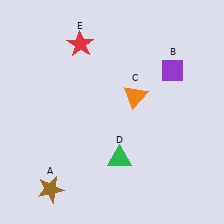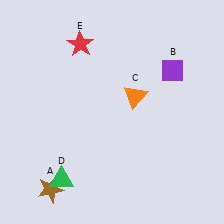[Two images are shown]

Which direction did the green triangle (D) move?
The green triangle (D) moved left.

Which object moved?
The green triangle (D) moved left.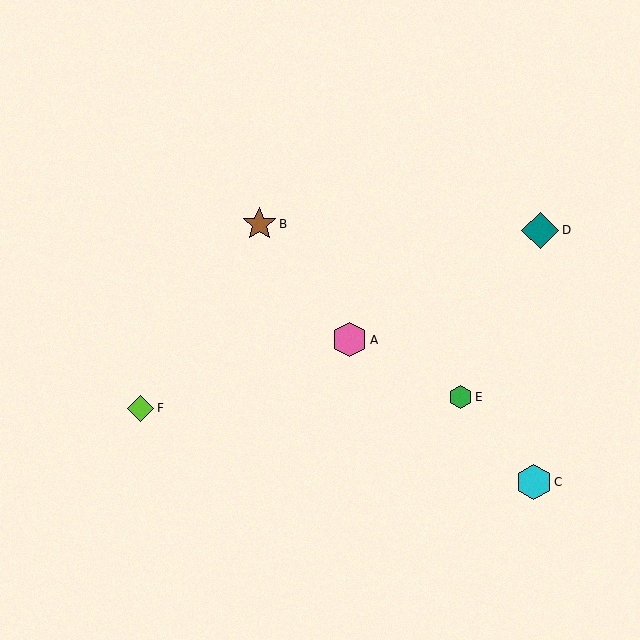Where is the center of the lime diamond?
The center of the lime diamond is at (141, 408).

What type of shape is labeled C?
Shape C is a cyan hexagon.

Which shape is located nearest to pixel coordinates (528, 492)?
The cyan hexagon (labeled C) at (534, 482) is nearest to that location.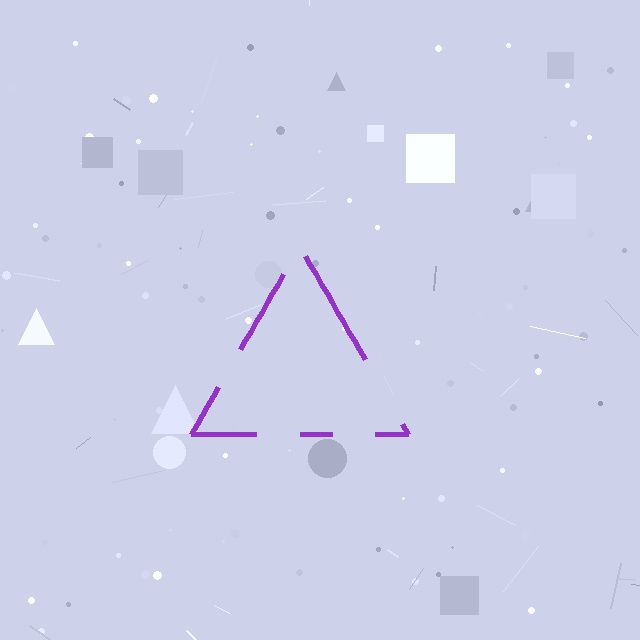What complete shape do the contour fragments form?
The contour fragments form a triangle.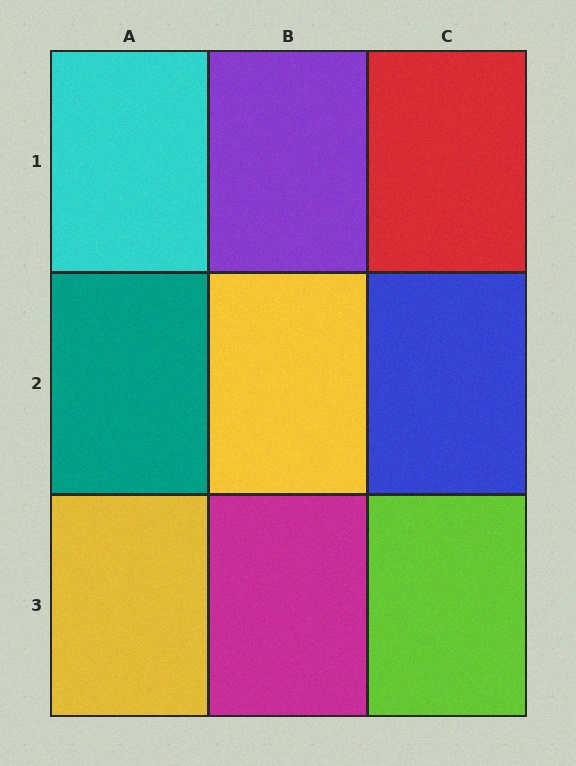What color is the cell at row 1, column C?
Red.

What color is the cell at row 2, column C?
Blue.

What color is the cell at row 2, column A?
Teal.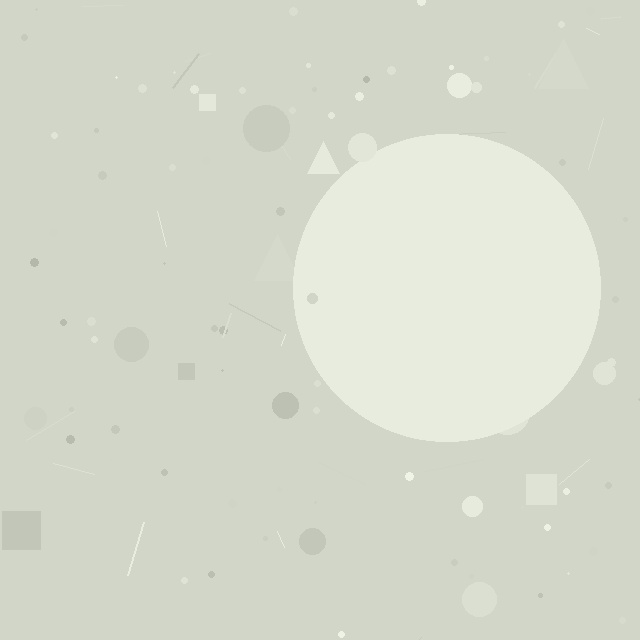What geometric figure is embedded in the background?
A circle is embedded in the background.